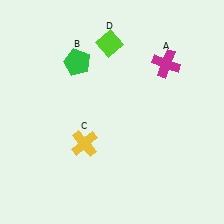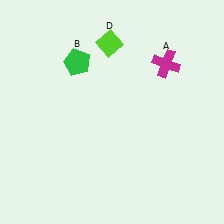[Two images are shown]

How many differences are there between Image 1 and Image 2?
There is 1 difference between the two images.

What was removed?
The yellow cross (C) was removed in Image 2.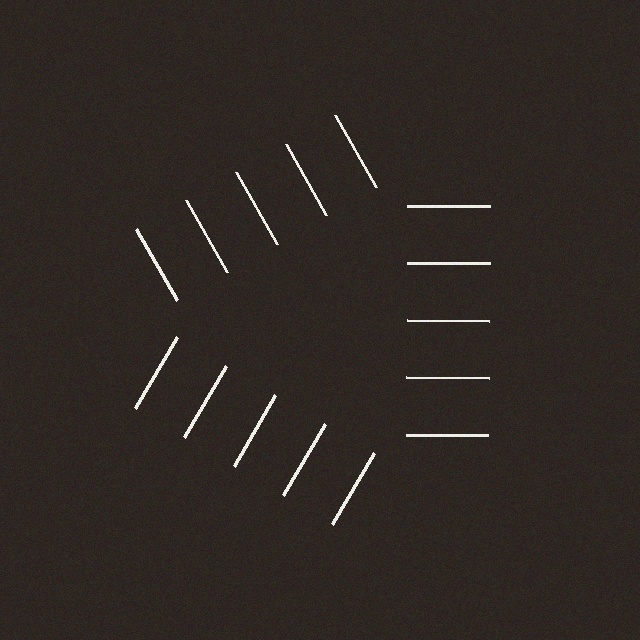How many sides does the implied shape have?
3 sides — the line-ends trace a triangle.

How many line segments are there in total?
15 — 5 along each of the 3 edges.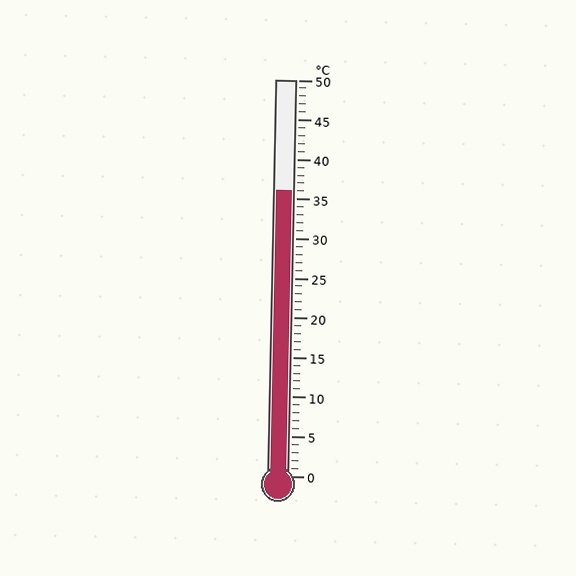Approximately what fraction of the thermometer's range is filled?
The thermometer is filled to approximately 70% of its range.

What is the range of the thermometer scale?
The thermometer scale ranges from 0°C to 50°C.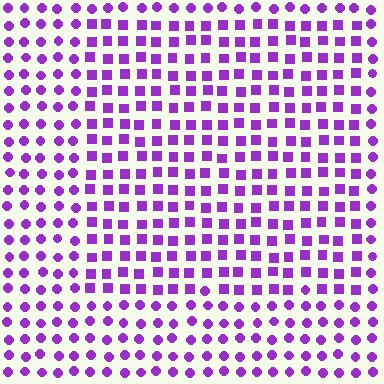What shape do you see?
I see a rectangle.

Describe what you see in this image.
The image is filled with small purple elements arranged in a uniform grid. A rectangle-shaped region contains squares, while the surrounding area contains circles. The boundary is defined purely by the change in element shape.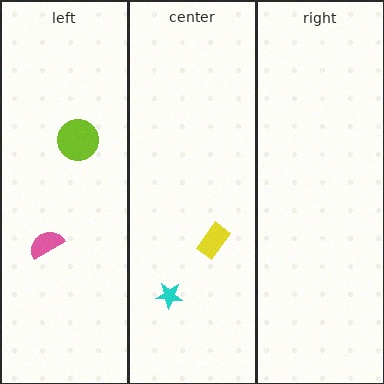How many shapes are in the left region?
2.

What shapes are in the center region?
The yellow rectangle, the cyan star.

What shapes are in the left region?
The pink semicircle, the lime circle.